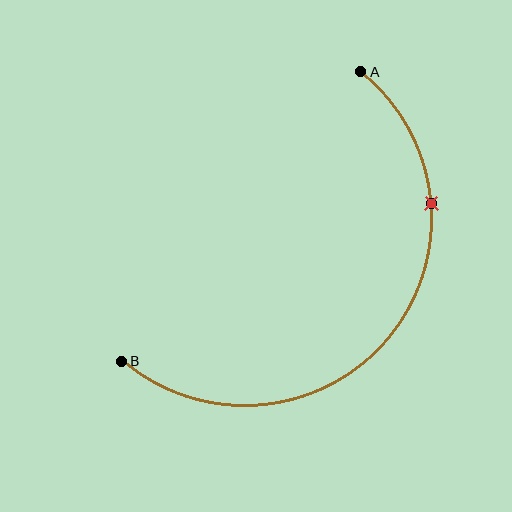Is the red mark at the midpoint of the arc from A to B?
No. The red mark lies on the arc but is closer to endpoint A. The arc midpoint would be at the point on the curve equidistant along the arc from both A and B.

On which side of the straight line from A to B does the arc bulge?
The arc bulges below and to the right of the straight line connecting A and B.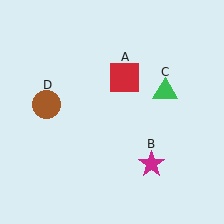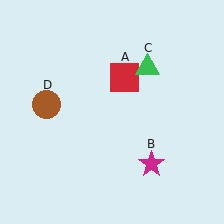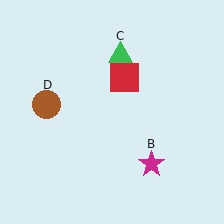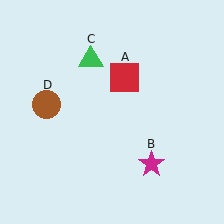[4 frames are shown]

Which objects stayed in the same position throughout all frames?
Red square (object A) and magenta star (object B) and brown circle (object D) remained stationary.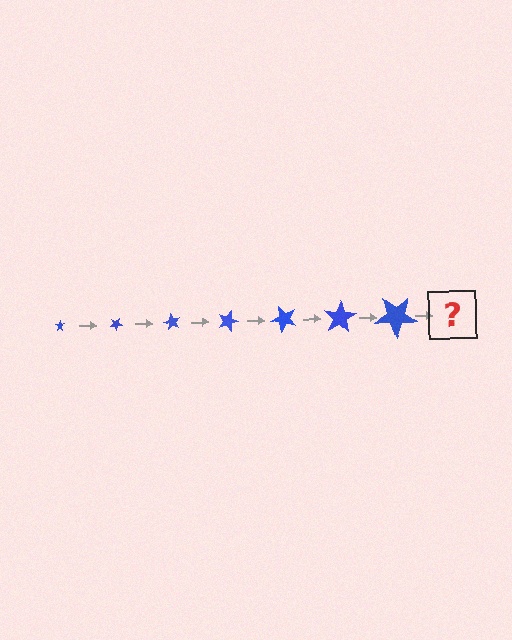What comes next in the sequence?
The next element should be a star, larger than the previous one and rotated 210 degrees from the start.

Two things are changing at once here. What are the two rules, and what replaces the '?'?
The two rules are that the star grows larger each step and it rotates 30 degrees each step. The '?' should be a star, larger than the previous one and rotated 210 degrees from the start.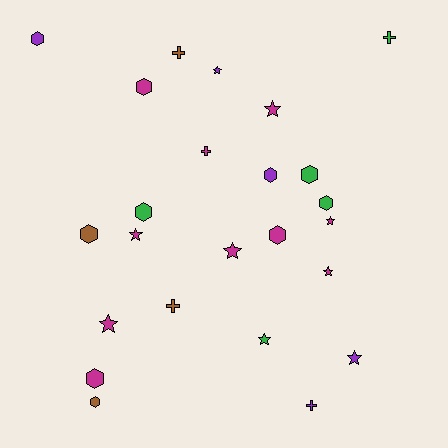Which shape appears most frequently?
Hexagon, with 10 objects.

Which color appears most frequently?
Magenta, with 10 objects.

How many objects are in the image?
There are 24 objects.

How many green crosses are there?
There is 1 green cross.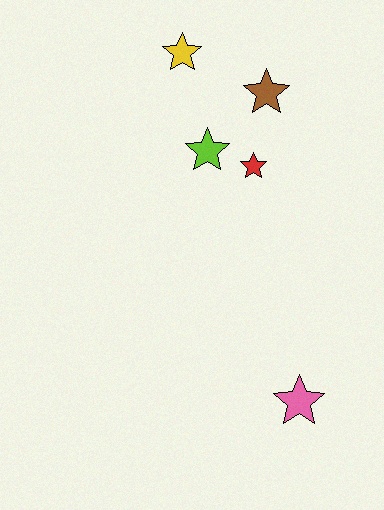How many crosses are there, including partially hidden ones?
There are no crosses.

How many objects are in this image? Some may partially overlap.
There are 5 objects.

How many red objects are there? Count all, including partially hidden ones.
There is 1 red object.